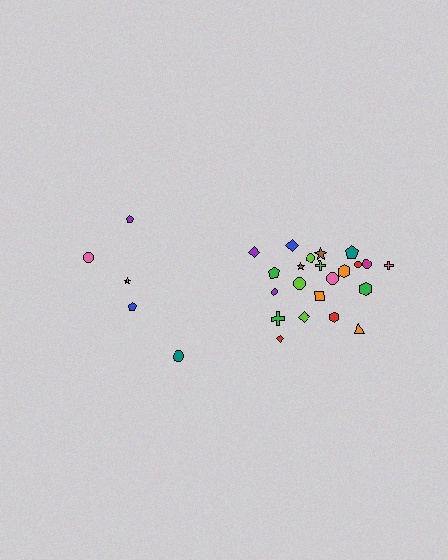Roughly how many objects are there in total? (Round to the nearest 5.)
Roughly 25 objects in total.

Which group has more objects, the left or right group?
The right group.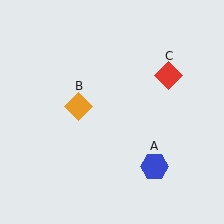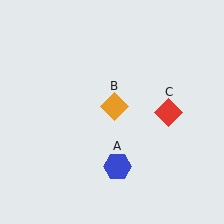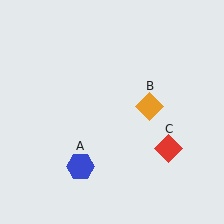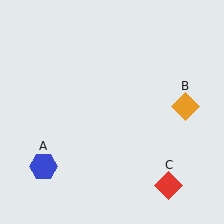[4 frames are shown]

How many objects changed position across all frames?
3 objects changed position: blue hexagon (object A), orange diamond (object B), red diamond (object C).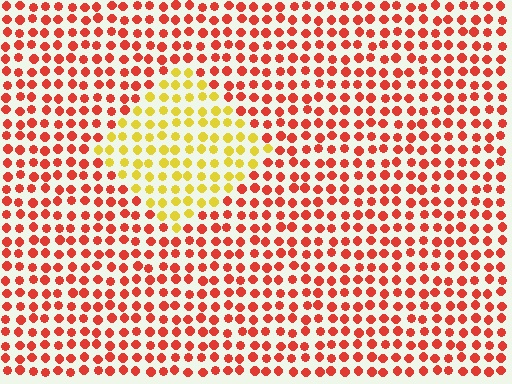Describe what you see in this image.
The image is filled with small red elements in a uniform arrangement. A diamond-shaped region is visible where the elements are tinted to a slightly different hue, forming a subtle color boundary.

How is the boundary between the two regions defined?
The boundary is defined purely by a slight shift in hue (about 52 degrees). Spacing, size, and orientation are identical on both sides.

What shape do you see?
I see a diamond.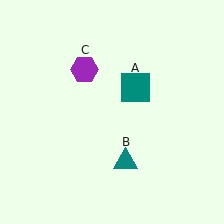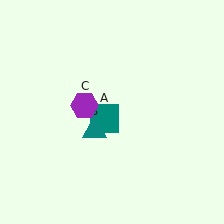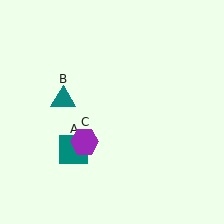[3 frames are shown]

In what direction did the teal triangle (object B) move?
The teal triangle (object B) moved up and to the left.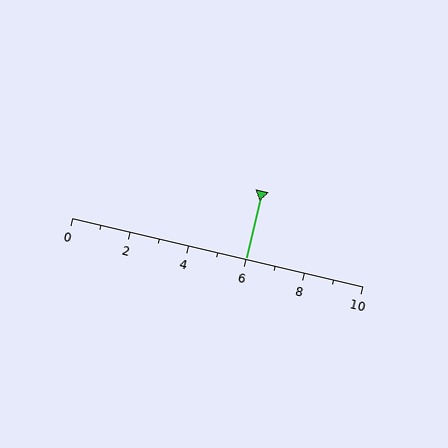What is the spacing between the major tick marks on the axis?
The major ticks are spaced 2 apart.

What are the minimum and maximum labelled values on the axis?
The axis runs from 0 to 10.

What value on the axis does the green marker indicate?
The marker indicates approximately 6.